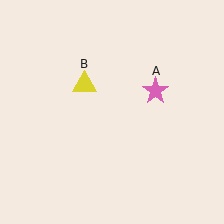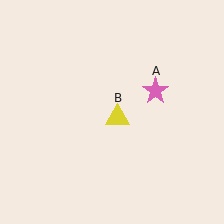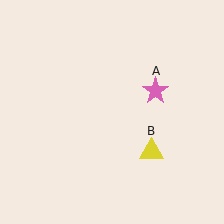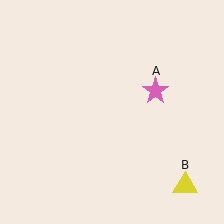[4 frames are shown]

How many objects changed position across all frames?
1 object changed position: yellow triangle (object B).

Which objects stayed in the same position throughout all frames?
Pink star (object A) remained stationary.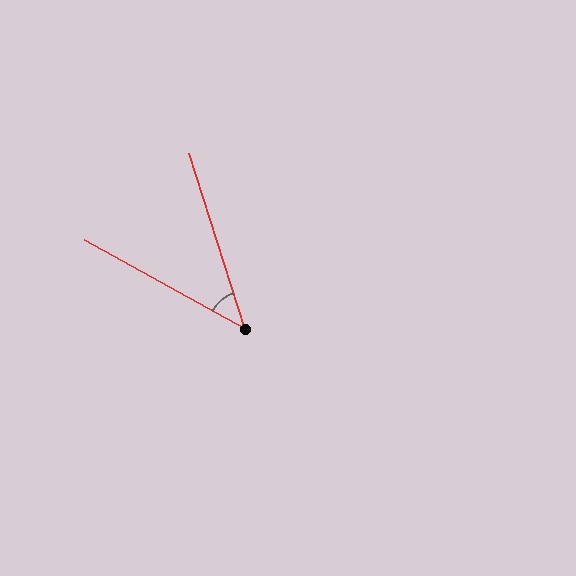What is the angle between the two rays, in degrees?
Approximately 43 degrees.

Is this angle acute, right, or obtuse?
It is acute.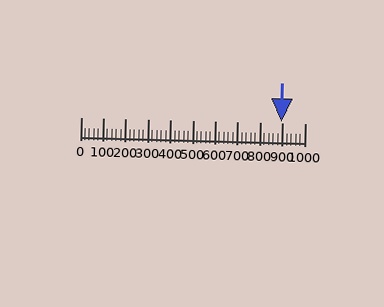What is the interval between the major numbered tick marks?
The major tick marks are spaced 100 units apart.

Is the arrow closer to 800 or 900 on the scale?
The arrow is closer to 900.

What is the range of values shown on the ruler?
The ruler shows values from 0 to 1000.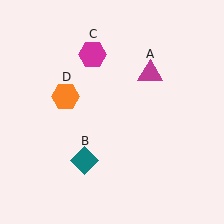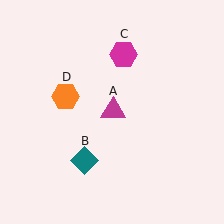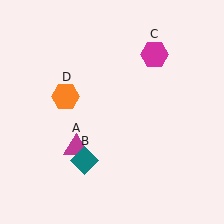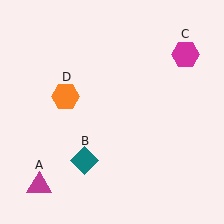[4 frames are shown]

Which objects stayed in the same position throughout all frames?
Teal diamond (object B) and orange hexagon (object D) remained stationary.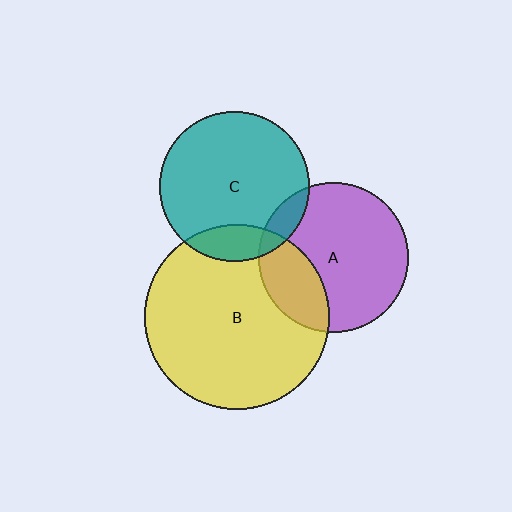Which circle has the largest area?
Circle B (yellow).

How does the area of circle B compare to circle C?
Approximately 1.5 times.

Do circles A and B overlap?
Yes.